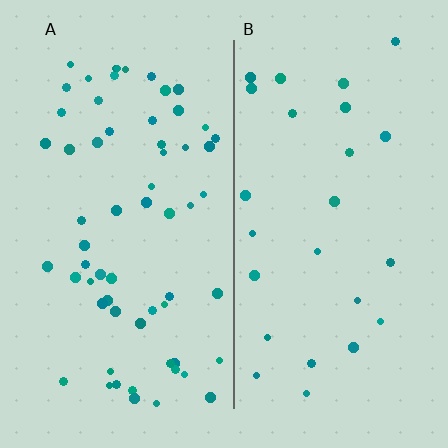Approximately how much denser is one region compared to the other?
Approximately 2.4× — region A over region B.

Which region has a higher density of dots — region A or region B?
A (the left).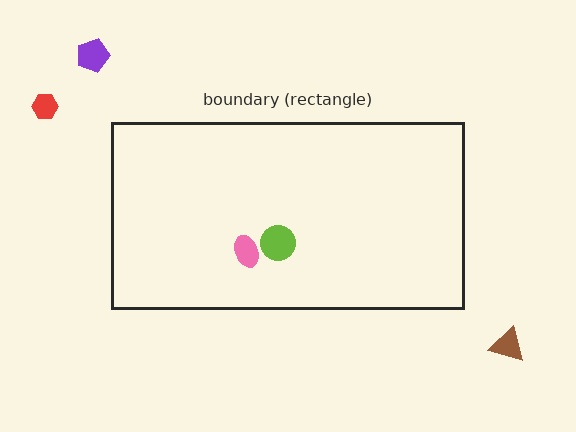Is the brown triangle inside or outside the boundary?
Outside.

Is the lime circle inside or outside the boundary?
Inside.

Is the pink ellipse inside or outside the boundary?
Inside.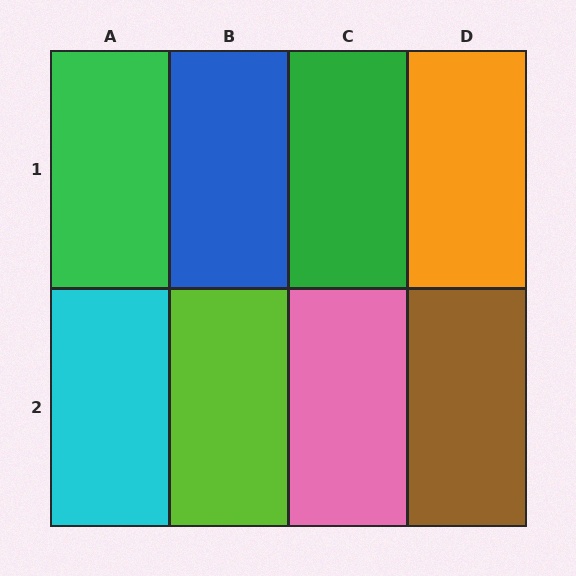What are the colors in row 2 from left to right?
Cyan, lime, pink, brown.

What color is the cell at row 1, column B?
Blue.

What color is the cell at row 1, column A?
Green.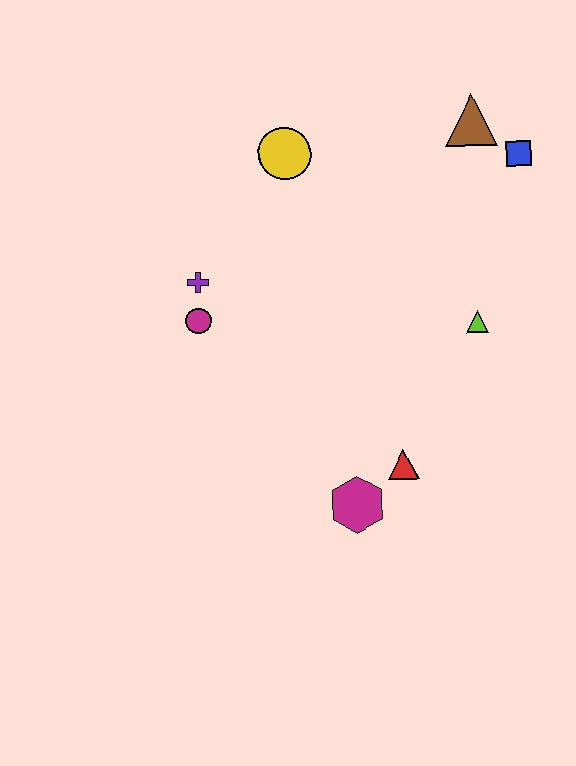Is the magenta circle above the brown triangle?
No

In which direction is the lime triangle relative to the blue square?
The lime triangle is below the blue square.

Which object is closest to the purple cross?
The magenta circle is closest to the purple cross.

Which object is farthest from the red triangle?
The brown triangle is farthest from the red triangle.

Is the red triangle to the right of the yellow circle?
Yes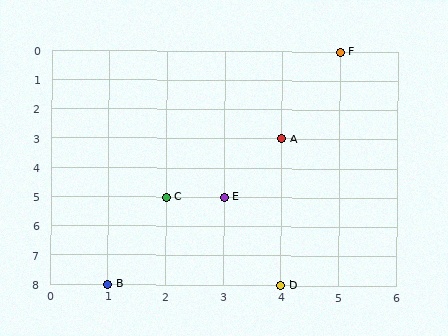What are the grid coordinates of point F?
Point F is at grid coordinates (5, 0).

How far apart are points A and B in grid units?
Points A and B are 3 columns and 5 rows apart (about 5.8 grid units diagonally).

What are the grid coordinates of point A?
Point A is at grid coordinates (4, 3).